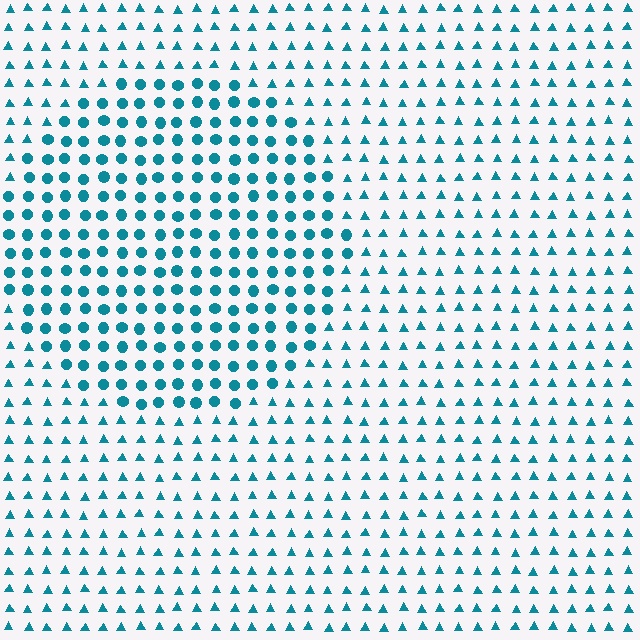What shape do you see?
I see a circle.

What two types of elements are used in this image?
The image uses circles inside the circle region and triangles outside it.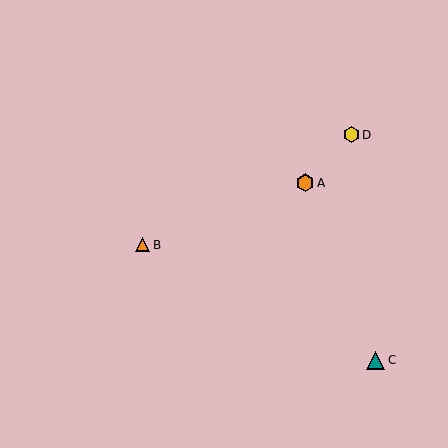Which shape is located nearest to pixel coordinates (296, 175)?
The orange hexagon (labeled A) at (305, 183) is nearest to that location.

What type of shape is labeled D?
Shape D is a yellow hexagon.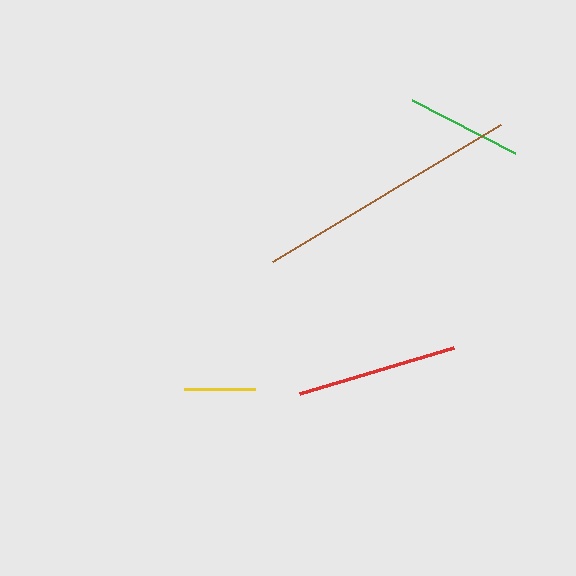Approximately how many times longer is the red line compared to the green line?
The red line is approximately 1.4 times the length of the green line.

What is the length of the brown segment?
The brown segment is approximately 266 pixels long.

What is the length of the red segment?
The red segment is approximately 161 pixels long.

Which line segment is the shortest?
The yellow line is the shortest at approximately 70 pixels.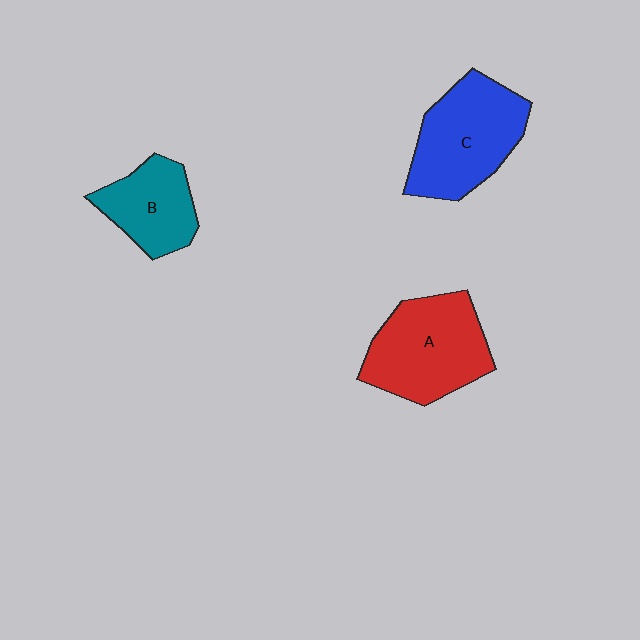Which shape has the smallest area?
Shape B (teal).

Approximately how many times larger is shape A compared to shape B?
Approximately 1.5 times.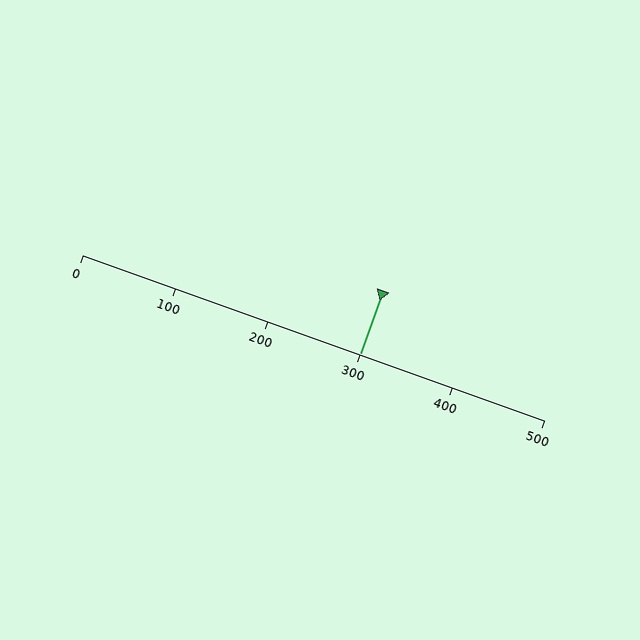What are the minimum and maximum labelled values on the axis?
The axis runs from 0 to 500.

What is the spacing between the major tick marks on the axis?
The major ticks are spaced 100 apart.